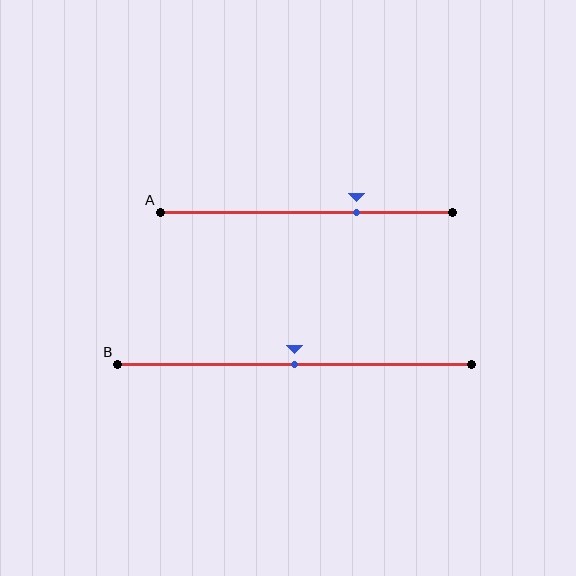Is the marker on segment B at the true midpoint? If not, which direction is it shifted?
Yes, the marker on segment B is at the true midpoint.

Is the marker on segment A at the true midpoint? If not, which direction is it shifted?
No, the marker on segment A is shifted to the right by about 17% of the segment length.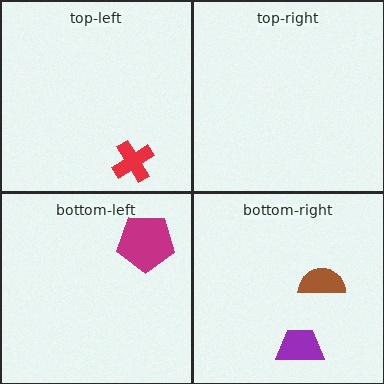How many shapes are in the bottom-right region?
2.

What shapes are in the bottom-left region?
The magenta pentagon.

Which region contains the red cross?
The top-left region.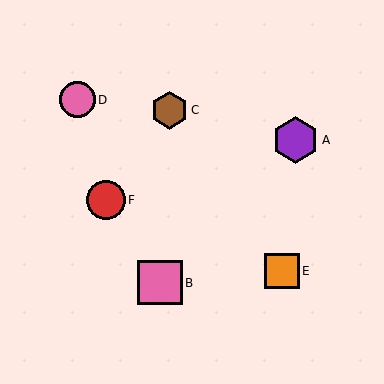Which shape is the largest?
The purple hexagon (labeled A) is the largest.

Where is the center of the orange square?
The center of the orange square is at (282, 271).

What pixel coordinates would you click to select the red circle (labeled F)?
Click at (106, 200) to select the red circle F.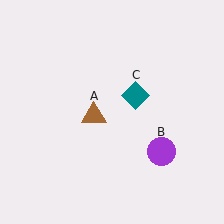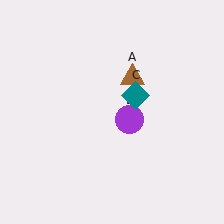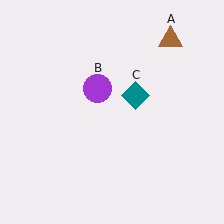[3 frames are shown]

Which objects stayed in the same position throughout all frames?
Teal diamond (object C) remained stationary.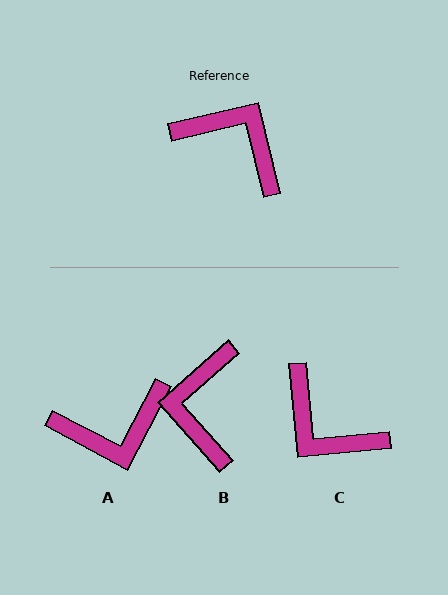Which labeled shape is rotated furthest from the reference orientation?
C, about 172 degrees away.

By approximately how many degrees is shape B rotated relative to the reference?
Approximately 118 degrees counter-clockwise.